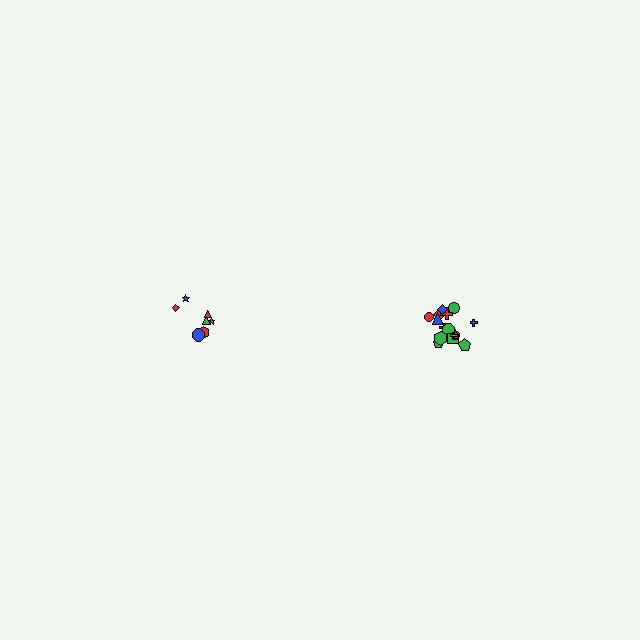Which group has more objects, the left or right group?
The right group.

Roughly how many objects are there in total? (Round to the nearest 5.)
Roughly 25 objects in total.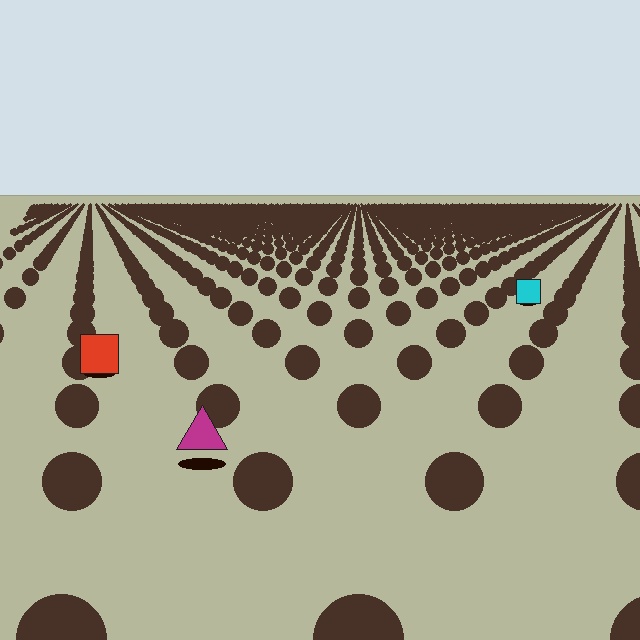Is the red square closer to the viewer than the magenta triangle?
No. The magenta triangle is closer — you can tell from the texture gradient: the ground texture is coarser near it.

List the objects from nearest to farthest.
From nearest to farthest: the magenta triangle, the red square, the cyan square.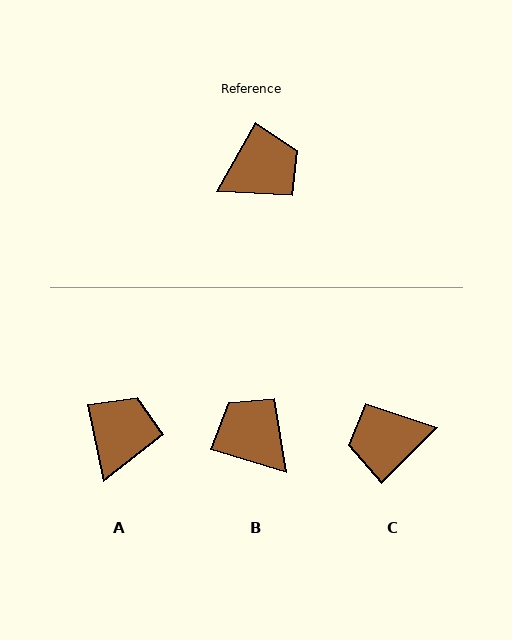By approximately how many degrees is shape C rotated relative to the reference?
Approximately 165 degrees counter-clockwise.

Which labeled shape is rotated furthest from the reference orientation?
C, about 165 degrees away.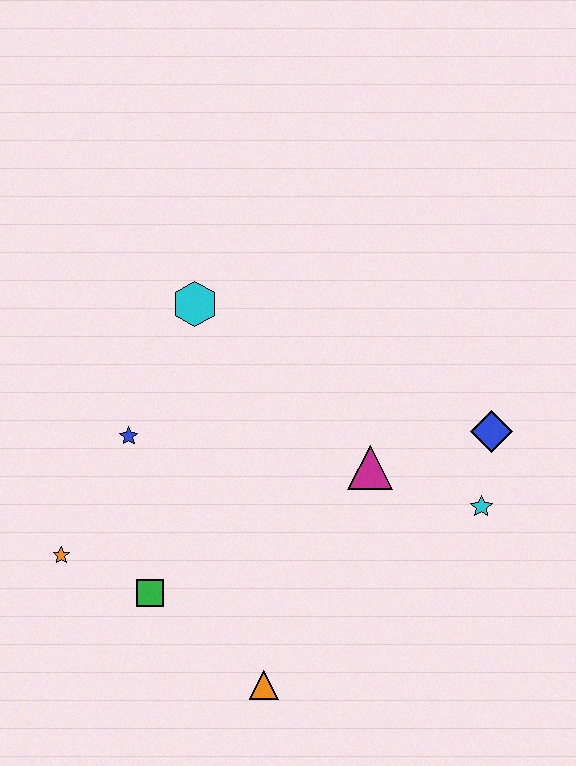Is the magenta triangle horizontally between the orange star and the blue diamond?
Yes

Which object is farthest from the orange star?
The blue diamond is farthest from the orange star.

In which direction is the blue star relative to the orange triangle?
The blue star is above the orange triangle.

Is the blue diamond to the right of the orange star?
Yes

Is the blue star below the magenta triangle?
No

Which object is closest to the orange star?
The green square is closest to the orange star.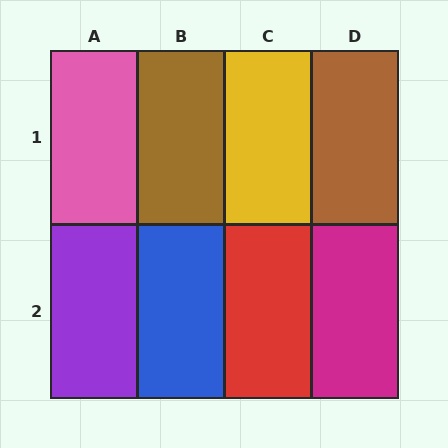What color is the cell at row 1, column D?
Brown.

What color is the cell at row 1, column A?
Pink.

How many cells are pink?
1 cell is pink.